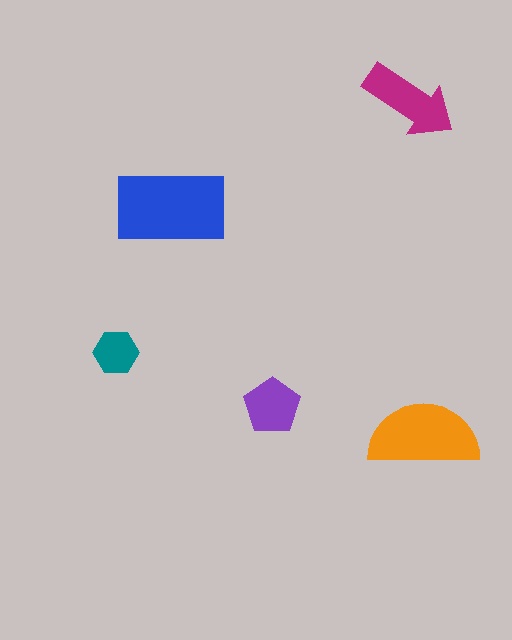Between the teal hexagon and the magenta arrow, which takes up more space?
The magenta arrow.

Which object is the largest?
The blue rectangle.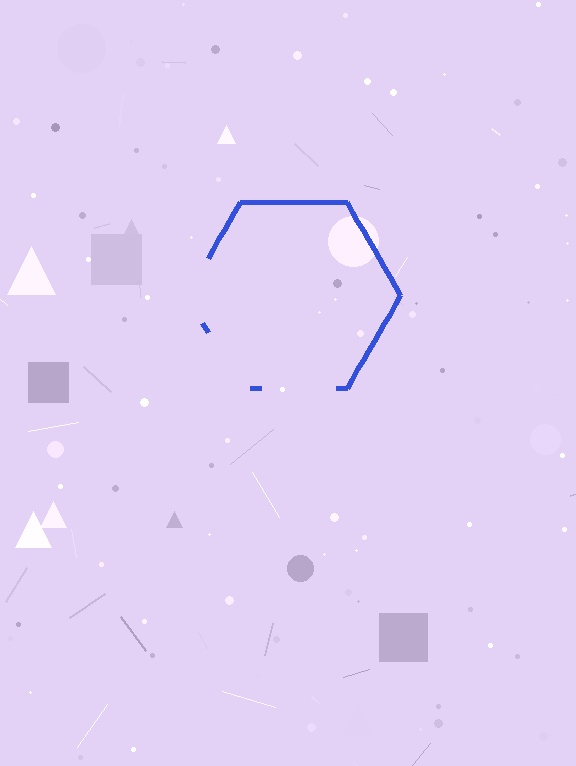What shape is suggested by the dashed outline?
The dashed outline suggests a hexagon.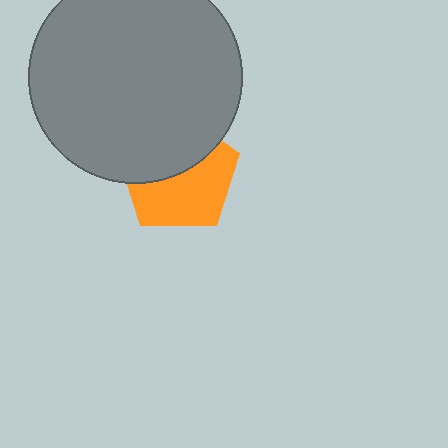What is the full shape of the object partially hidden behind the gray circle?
The partially hidden object is an orange pentagon.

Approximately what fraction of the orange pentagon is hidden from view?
Roughly 46% of the orange pentagon is hidden behind the gray circle.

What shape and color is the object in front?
The object in front is a gray circle.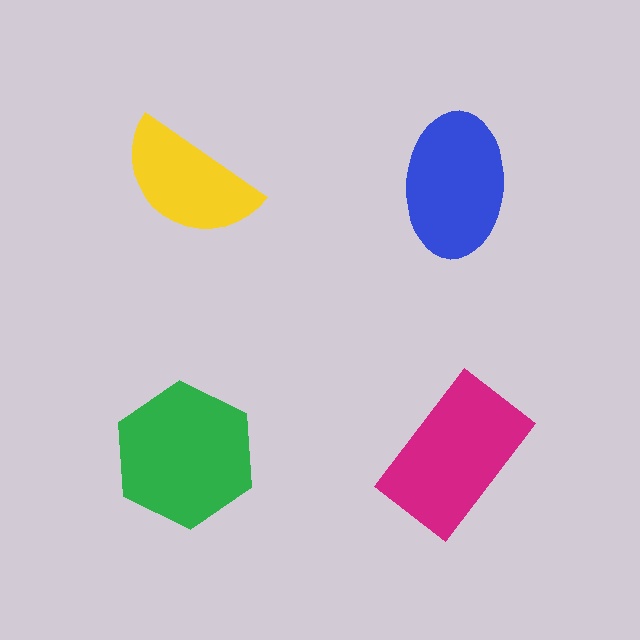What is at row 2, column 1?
A green hexagon.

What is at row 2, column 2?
A magenta rectangle.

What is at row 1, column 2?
A blue ellipse.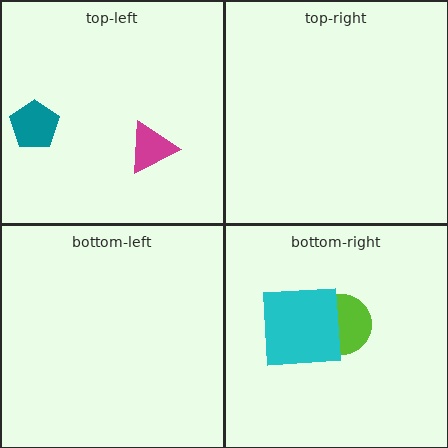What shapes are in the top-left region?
The magenta triangle, the teal pentagon.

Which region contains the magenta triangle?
The top-left region.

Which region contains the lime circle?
The bottom-right region.